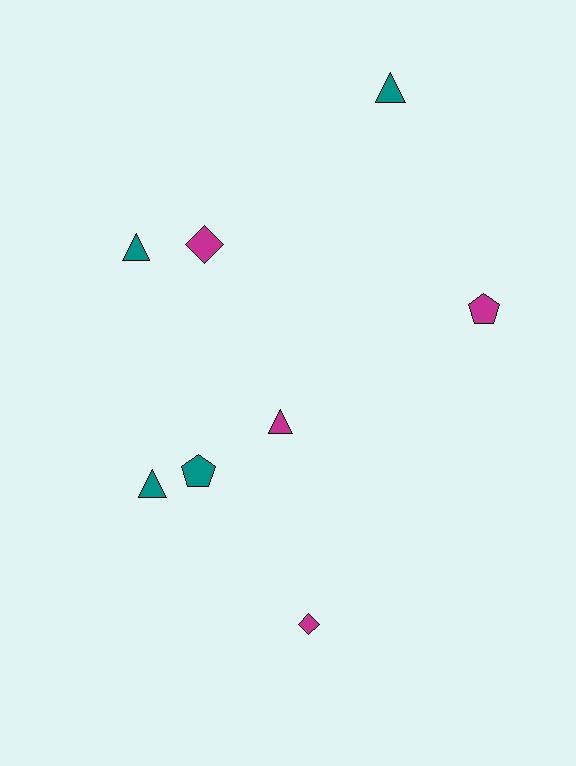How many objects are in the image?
There are 8 objects.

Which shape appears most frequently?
Triangle, with 4 objects.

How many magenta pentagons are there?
There is 1 magenta pentagon.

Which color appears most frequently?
Teal, with 4 objects.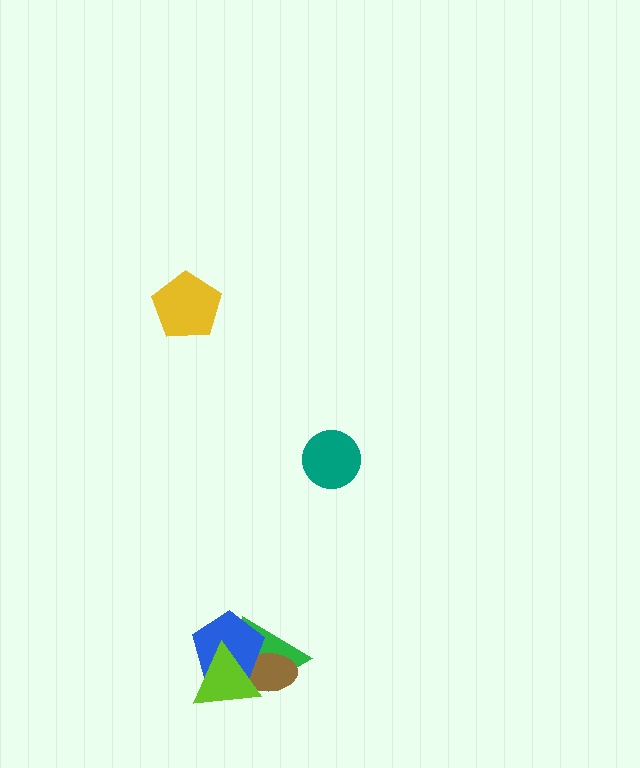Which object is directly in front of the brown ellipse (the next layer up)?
The blue pentagon is directly in front of the brown ellipse.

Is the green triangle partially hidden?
Yes, it is partially covered by another shape.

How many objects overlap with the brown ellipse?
3 objects overlap with the brown ellipse.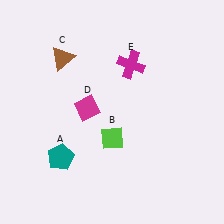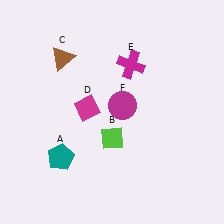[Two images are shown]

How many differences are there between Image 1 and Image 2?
There is 1 difference between the two images.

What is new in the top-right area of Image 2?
A magenta circle (F) was added in the top-right area of Image 2.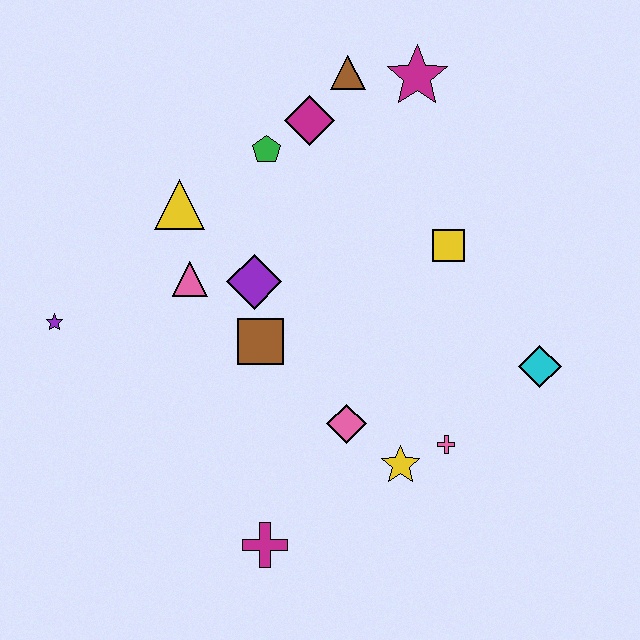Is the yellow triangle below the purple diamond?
No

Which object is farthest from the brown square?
The magenta star is farthest from the brown square.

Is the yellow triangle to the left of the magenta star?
Yes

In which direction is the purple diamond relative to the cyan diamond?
The purple diamond is to the left of the cyan diamond.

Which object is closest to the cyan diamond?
The pink cross is closest to the cyan diamond.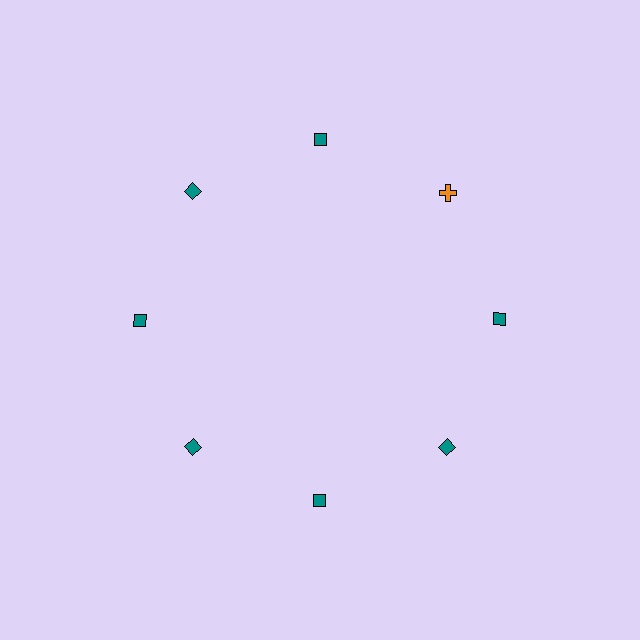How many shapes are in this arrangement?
There are 8 shapes arranged in a ring pattern.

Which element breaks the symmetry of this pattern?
The orange cross at roughly the 2 o'clock position breaks the symmetry. All other shapes are teal diamonds.